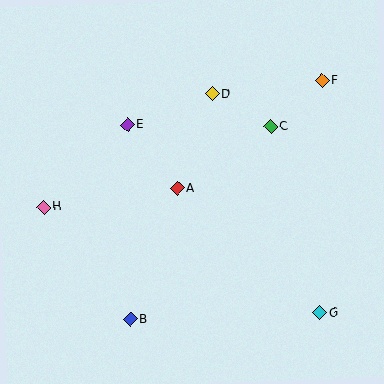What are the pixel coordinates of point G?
Point G is at (320, 313).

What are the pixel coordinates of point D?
Point D is at (212, 94).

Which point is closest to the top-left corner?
Point E is closest to the top-left corner.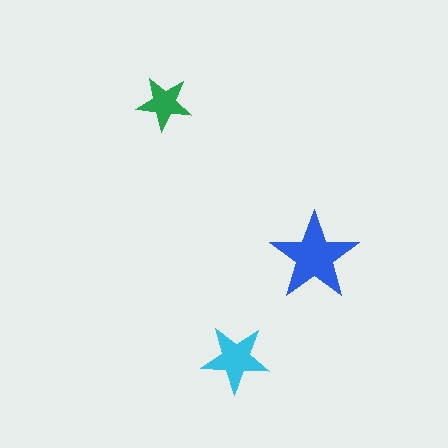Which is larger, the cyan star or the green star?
The cyan one.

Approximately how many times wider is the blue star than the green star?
About 1.5 times wider.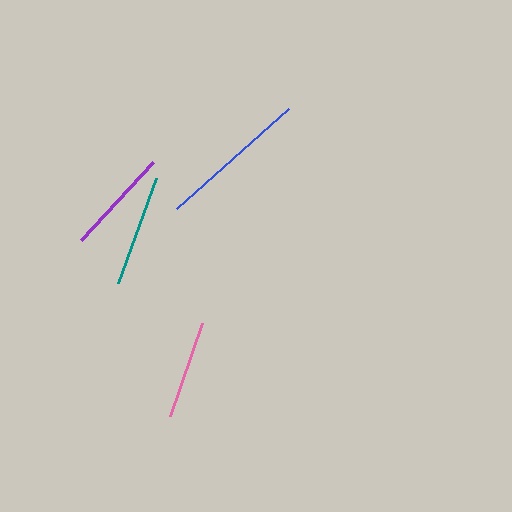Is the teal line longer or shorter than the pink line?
The teal line is longer than the pink line.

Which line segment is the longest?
The blue line is the longest at approximately 150 pixels.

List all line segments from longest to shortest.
From longest to shortest: blue, teal, purple, pink.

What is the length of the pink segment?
The pink segment is approximately 99 pixels long.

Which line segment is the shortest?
The pink line is the shortest at approximately 99 pixels.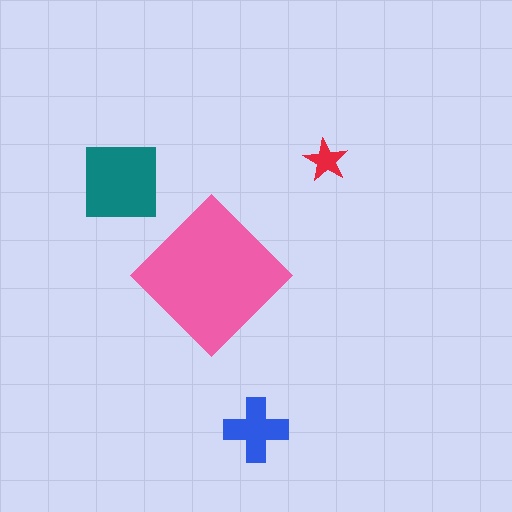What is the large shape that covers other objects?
A pink diamond.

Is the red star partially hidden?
No, the red star is fully visible.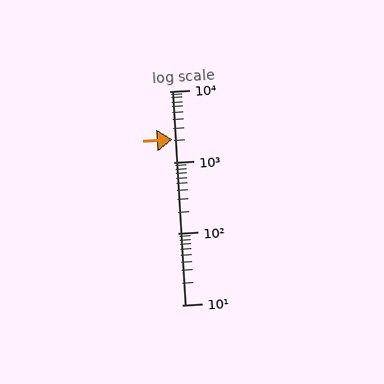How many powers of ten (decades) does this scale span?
The scale spans 3 decades, from 10 to 10000.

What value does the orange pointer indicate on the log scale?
The pointer indicates approximately 2100.